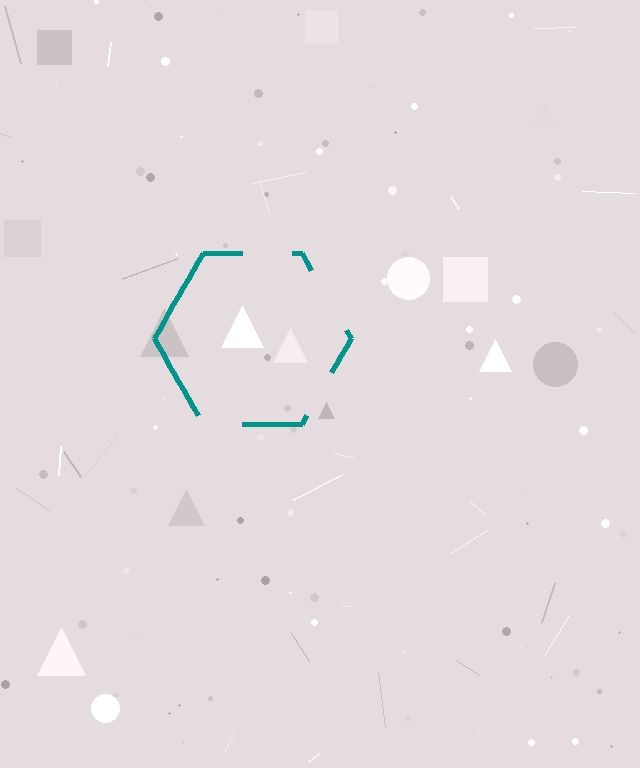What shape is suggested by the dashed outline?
The dashed outline suggests a hexagon.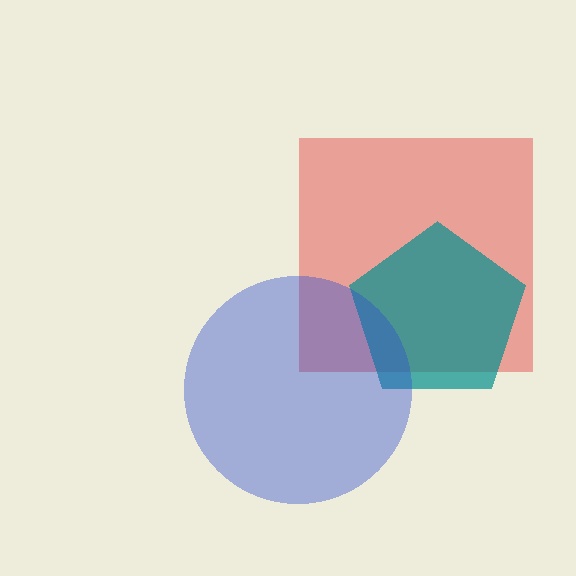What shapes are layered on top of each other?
The layered shapes are: a red square, a teal pentagon, a blue circle.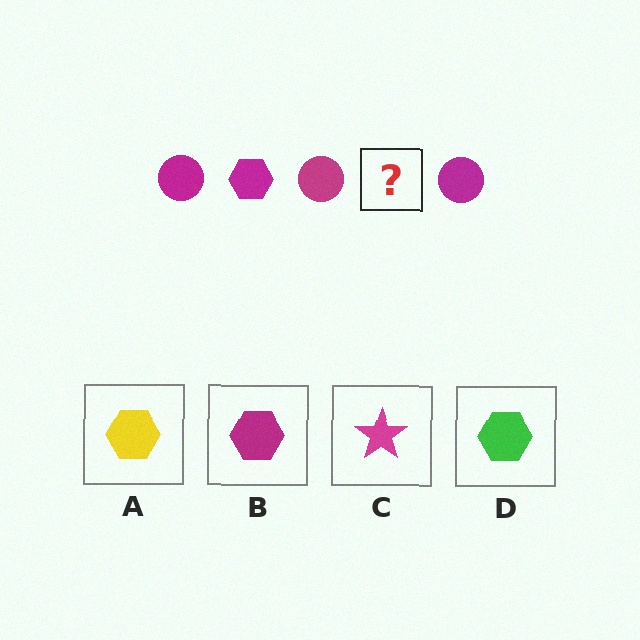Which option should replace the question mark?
Option B.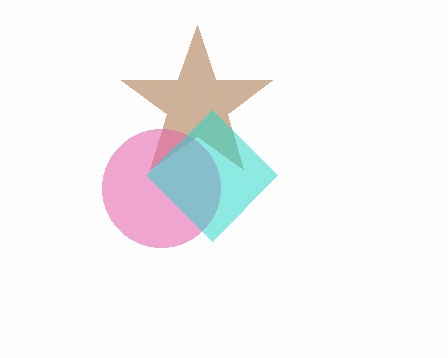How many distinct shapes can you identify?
There are 3 distinct shapes: a brown star, a pink circle, a cyan diamond.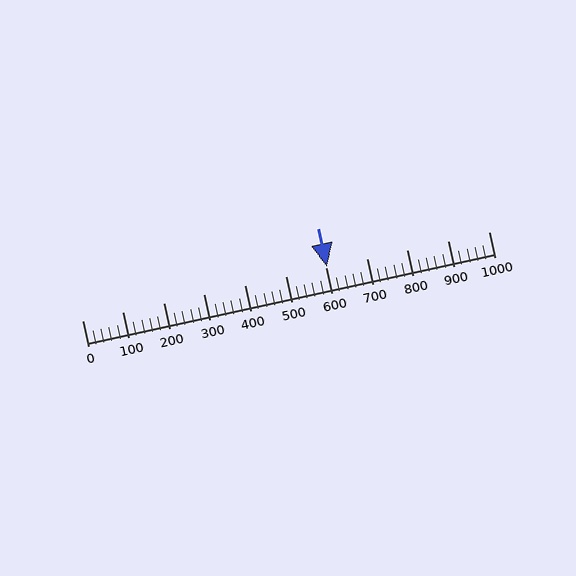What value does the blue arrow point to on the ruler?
The blue arrow points to approximately 602.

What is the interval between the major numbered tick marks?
The major tick marks are spaced 100 units apart.